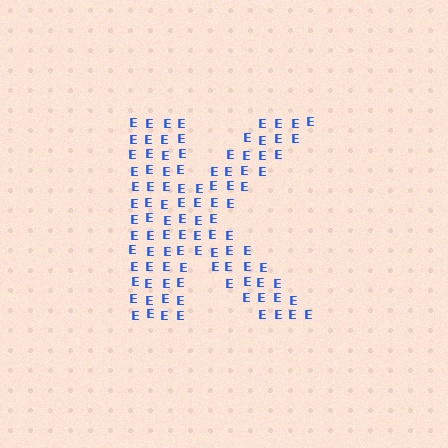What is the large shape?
The large shape is the letter K.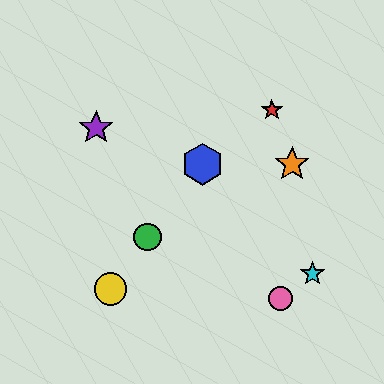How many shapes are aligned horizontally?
2 shapes (the blue hexagon, the orange star) are aligned horizontally.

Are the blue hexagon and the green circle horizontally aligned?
No, the blue hexagon is at y≈164 and the green circle is at y≈237.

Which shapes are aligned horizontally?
The blue hexagon, the orange star are aligned horizontally.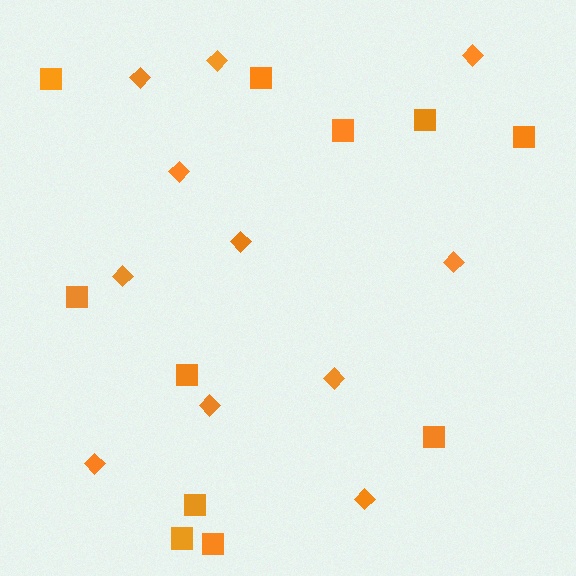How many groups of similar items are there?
There are 2 groups: one group of diamonds (11) and one group of squares (11).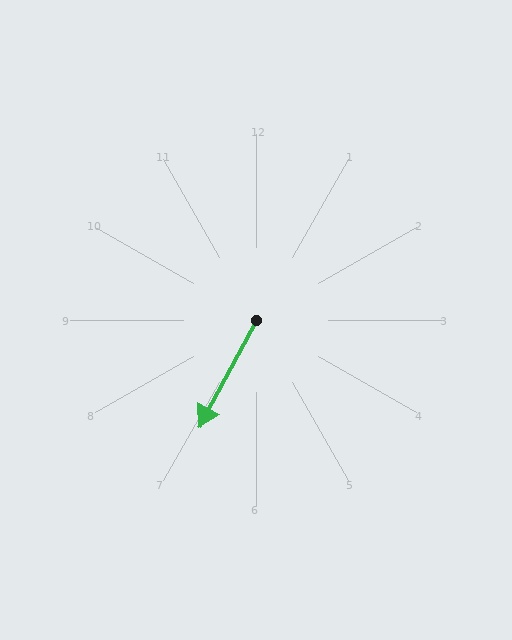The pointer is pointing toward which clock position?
Roughly 7 o'clock.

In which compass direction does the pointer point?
Southwest.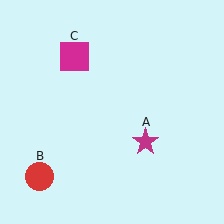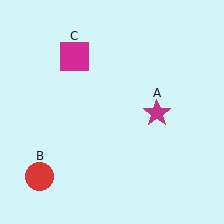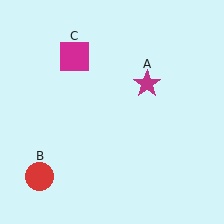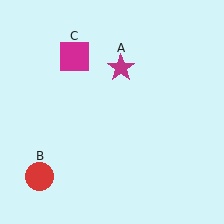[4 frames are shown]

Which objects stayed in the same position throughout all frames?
Red circle (object B) and magenta square (object C) remained stationary.